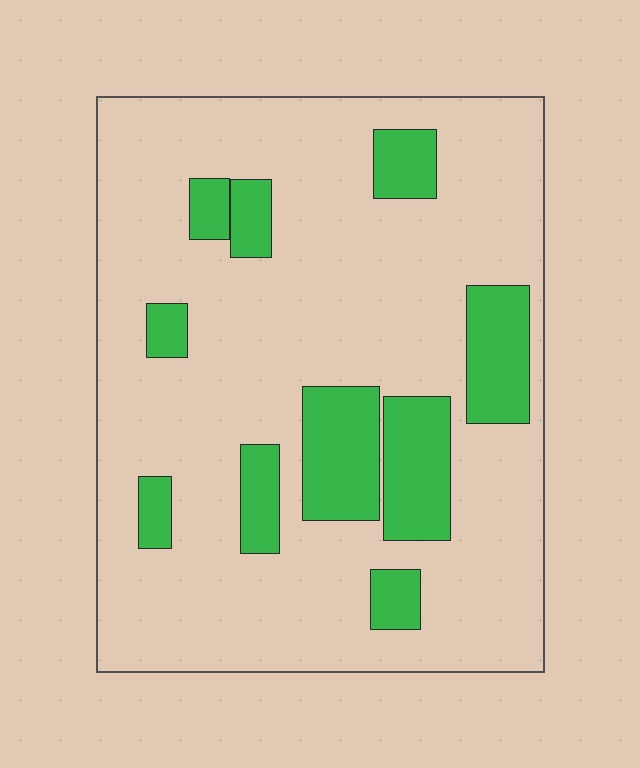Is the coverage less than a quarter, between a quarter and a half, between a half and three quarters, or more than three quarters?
Less than a quarter.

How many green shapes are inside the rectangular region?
10.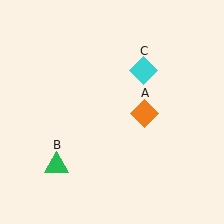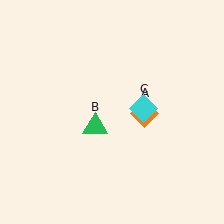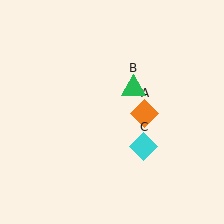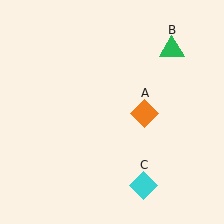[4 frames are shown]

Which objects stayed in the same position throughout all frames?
Orange diamond (object A) remained stationary.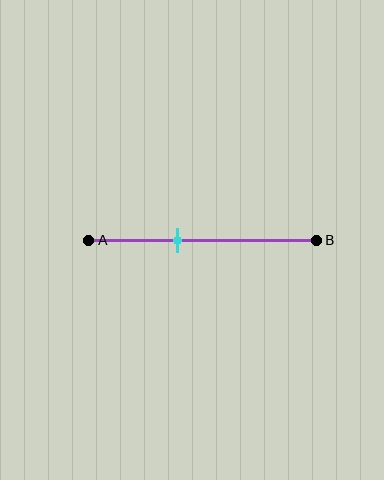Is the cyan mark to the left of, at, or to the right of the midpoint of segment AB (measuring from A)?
The cyan mark is to the left of the midpoint of segment AB.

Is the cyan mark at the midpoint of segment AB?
No, the mark is at about 40% from A, not at the 50% midpoint.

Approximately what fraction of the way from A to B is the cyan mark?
The cyan mark is approximately 40% of the way from A to B.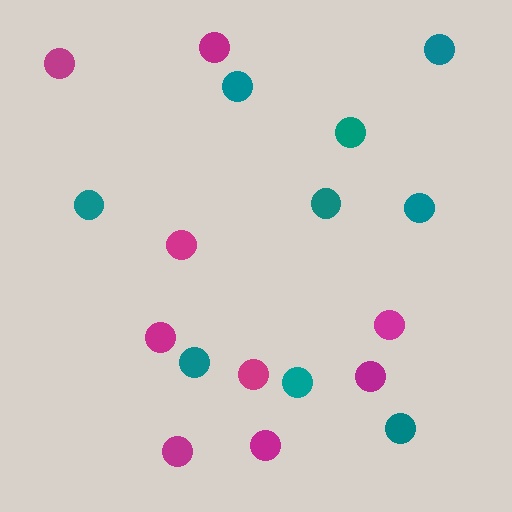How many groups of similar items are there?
There are 2 groups: one group of magenta circles (9) and one group of teal circles (9).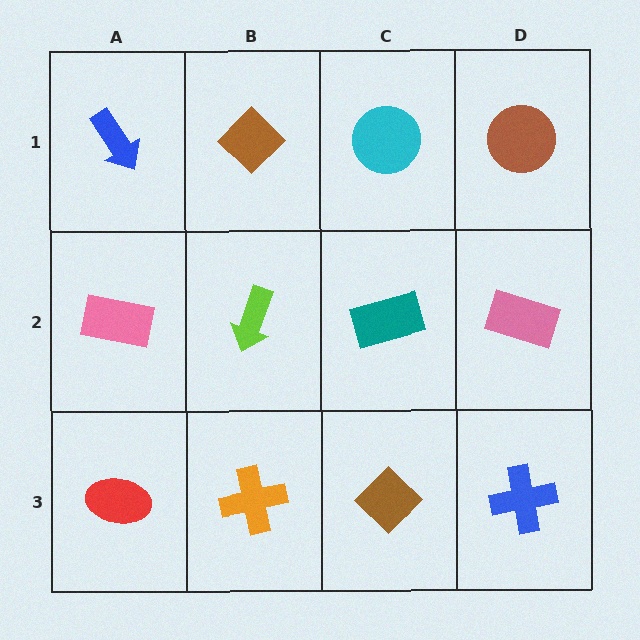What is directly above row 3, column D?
A pink rectangle.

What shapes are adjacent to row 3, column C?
A teal rectangle (row 2, column C), an orange cross (row 3, column B), a blue cross (row 3, column D).